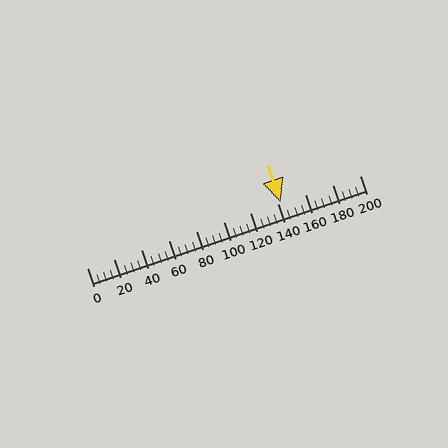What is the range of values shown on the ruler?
The ruler shows values from 0 to 200.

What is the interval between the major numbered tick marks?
The major tick marks are spaced 20 units apart.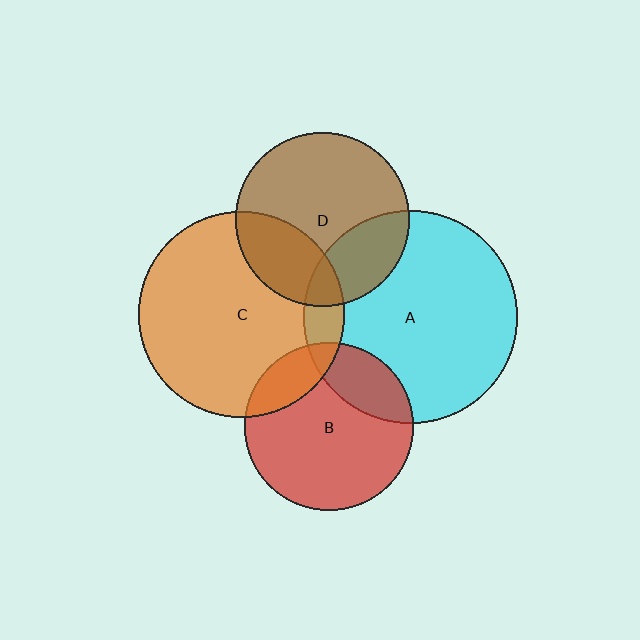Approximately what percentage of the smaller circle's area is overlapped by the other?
Approximately 10%.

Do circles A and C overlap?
Yes.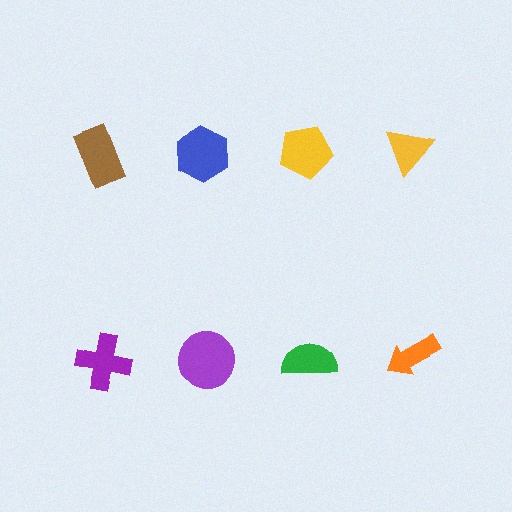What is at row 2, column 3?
A green semicircle.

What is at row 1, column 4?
A yellow triangle.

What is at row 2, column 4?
An orange arrow.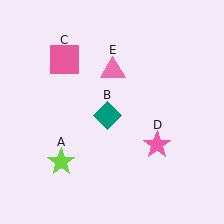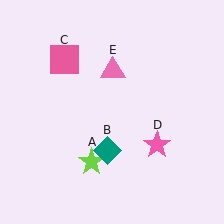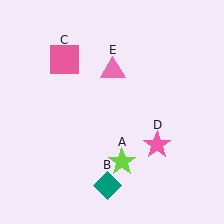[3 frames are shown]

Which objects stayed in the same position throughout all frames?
Pink square (object C) and pink star (object D) and pink triangle (object E) remained stationary.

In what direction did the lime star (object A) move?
The lime star (object A) moved right.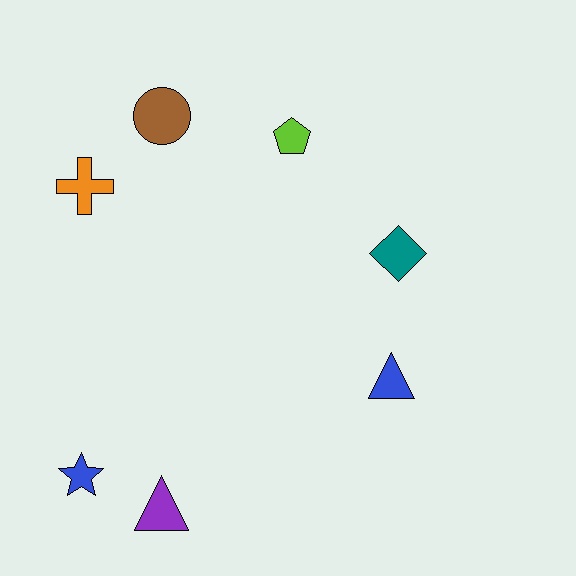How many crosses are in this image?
There is 1 cross.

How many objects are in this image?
There are 7 objects.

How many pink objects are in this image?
There are no pink objects.